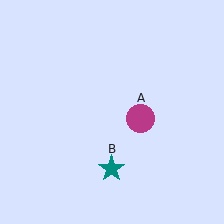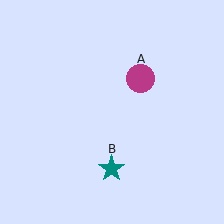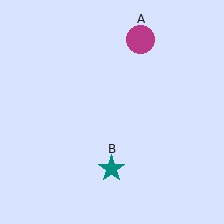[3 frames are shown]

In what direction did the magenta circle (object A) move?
The magenta circle (object A) moved up.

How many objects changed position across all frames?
1 object changed position: magenta circle (object A).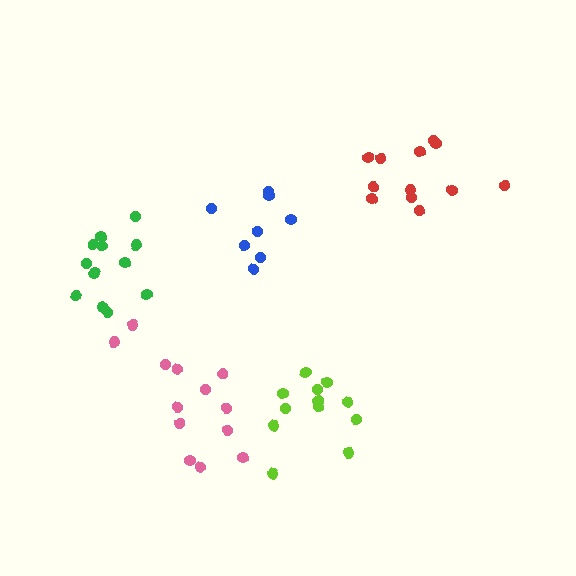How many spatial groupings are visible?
There are 5 spatial groupings.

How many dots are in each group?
Group 1: 12 dots, Group 2: 8 dots, Group 3: 12 dots, Group 4: 12 dots, Group 5: 13 dots (57 total).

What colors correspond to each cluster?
The clusters are colored: green, blue, red, lime, pink.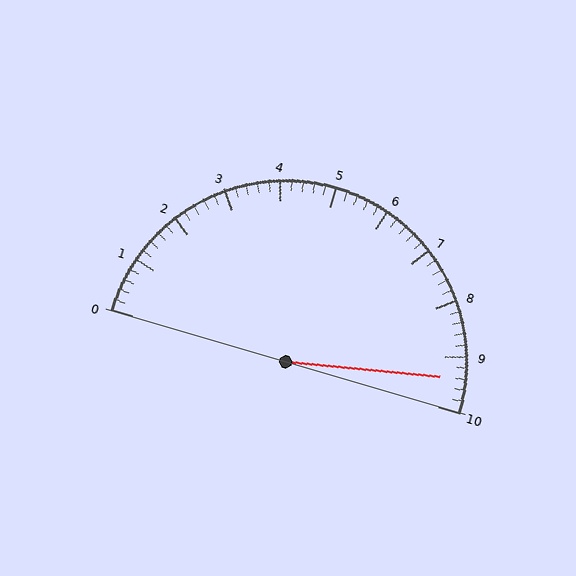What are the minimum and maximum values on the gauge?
The gauge ranges from 0 to 10.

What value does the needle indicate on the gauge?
The needle indicates approximately 9.4.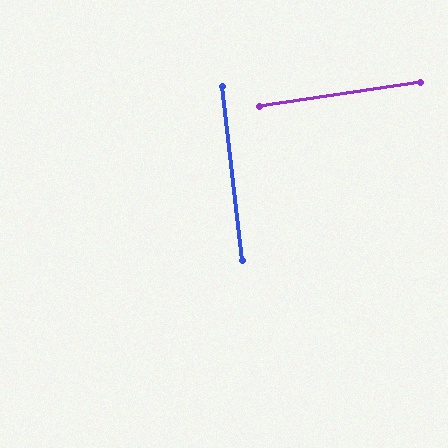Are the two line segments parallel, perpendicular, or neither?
Perpendicular — they meet at approximately 88°.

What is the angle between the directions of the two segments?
Approximately 88 degrees.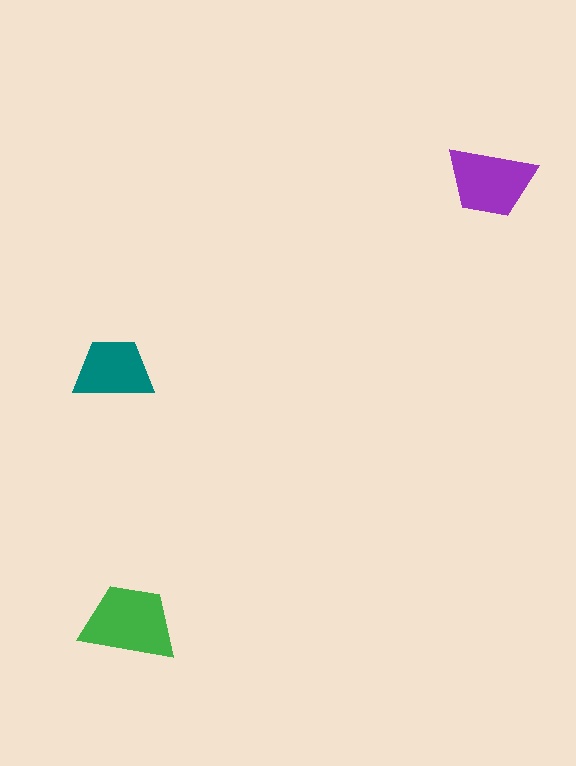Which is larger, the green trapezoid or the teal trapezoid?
The green one.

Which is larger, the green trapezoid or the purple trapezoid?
The green one.